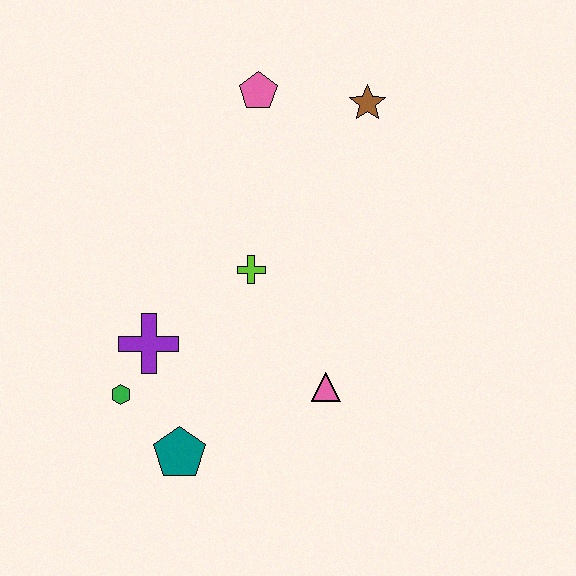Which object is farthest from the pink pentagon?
The teal pentagon is farthest from the pink pentagon.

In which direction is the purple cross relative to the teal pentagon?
The purple cross is above the teal pentagon.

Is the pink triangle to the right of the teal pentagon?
Yes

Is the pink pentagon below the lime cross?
No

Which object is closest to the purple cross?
The green hexagon is closest to the purple cross.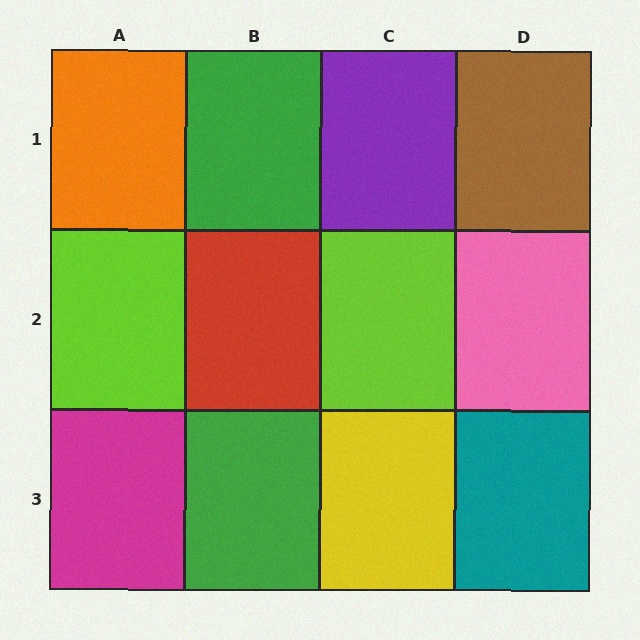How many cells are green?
2 cells are green.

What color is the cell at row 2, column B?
Red.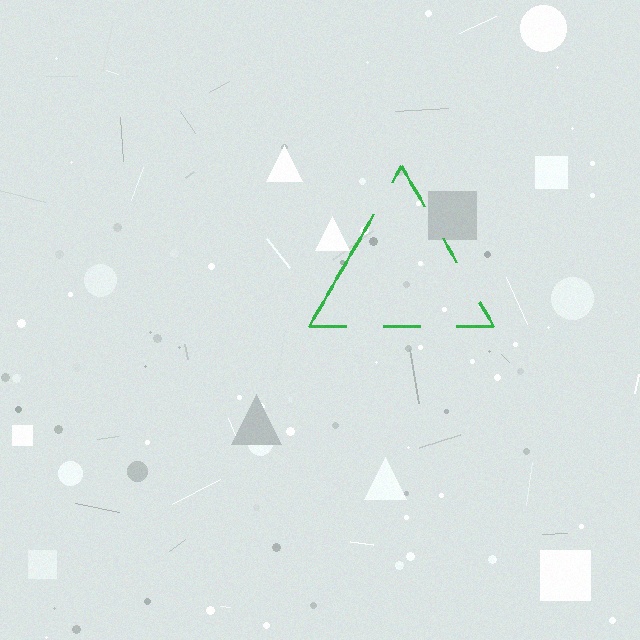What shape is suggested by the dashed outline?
The dashed outline suggests a triangle.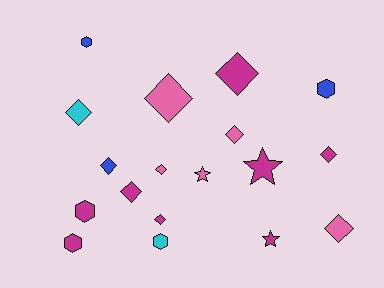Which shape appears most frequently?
Diamond, with 10 objects.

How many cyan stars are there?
There are no cyan stars.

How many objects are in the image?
There are 18 objects.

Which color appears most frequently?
Magenta, with 8 objects.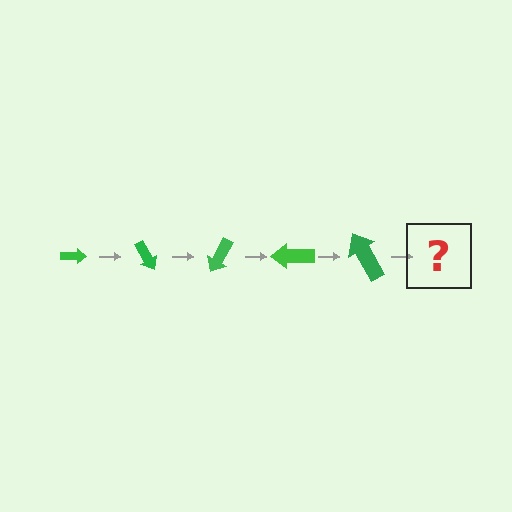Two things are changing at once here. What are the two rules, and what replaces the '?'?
The two rules are that the arrow grows larger each step and it rotates 60 degrees each step. The '?' should be an arrow, larger than the previous one and rotated 300 degrees from the start.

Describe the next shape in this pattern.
It should be an arrow, larger than the previous one and rotated 300 degrees from the start.